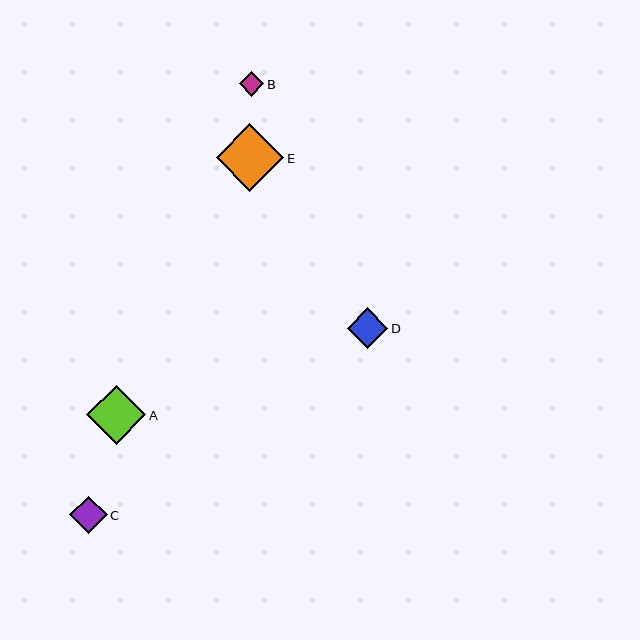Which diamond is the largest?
Diamond E is the largest with a size of approximately 68 pixels.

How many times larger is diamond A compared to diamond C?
Diamond A is approximately 1.6 times the size of diamond C.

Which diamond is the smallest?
Diamond B is the smallest with a size of approximately 25 pixels.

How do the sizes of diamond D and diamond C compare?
Diamond D and diamond C are approximately the same size.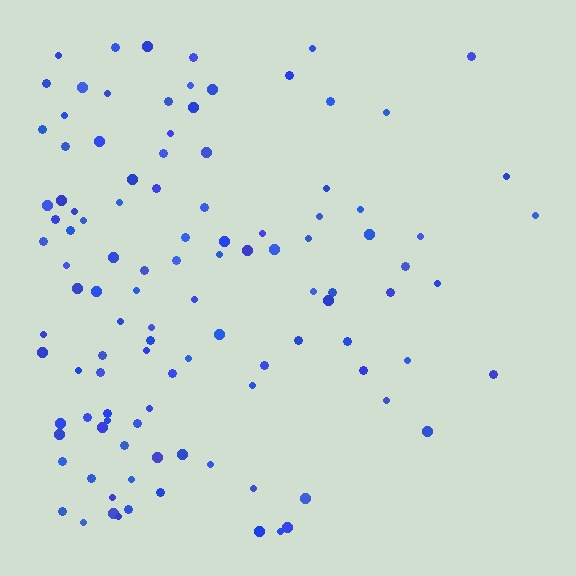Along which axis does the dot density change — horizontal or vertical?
Horizontal.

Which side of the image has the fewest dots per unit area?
The right.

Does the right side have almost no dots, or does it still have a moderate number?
Still a moderate number, just noticeably fewer than the left.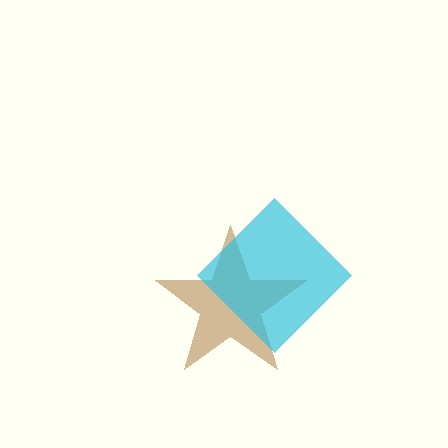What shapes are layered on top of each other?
The layered shapes are: a brown star, a cyan diamond.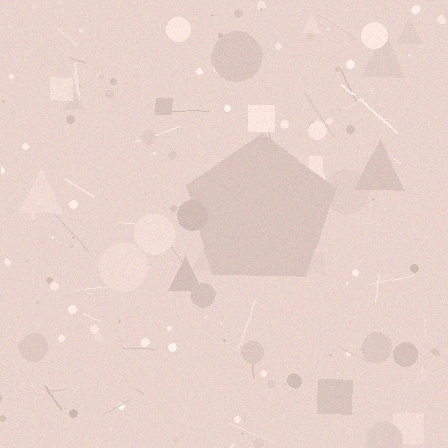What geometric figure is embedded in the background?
A pentagon is embedded in the background.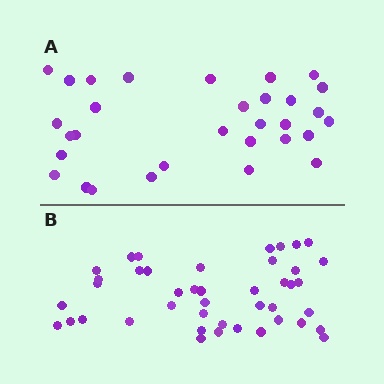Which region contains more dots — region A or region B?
Region B (the bottom region) has more dots.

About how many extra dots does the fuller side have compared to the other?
Region B has roughly 12 or so more dots than region A.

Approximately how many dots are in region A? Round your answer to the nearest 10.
About 30 dots. (The exact count is 31, which rounds to 30.)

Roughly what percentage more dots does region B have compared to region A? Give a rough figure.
About 40% more.